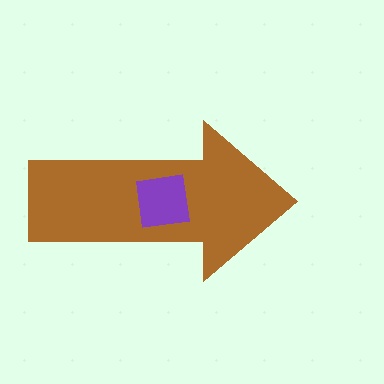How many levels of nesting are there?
2.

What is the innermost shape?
The purple square.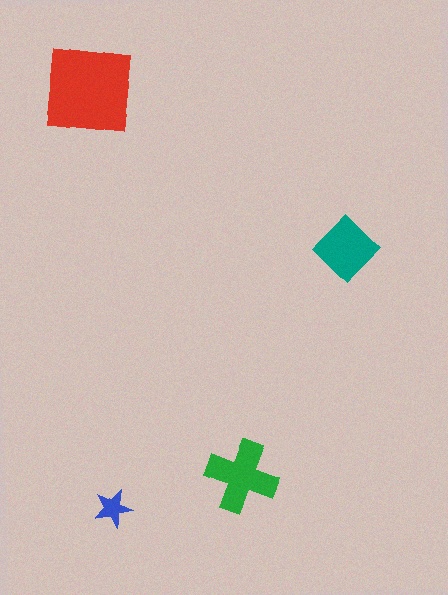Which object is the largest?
The red square.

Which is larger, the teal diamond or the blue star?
The teal diamond.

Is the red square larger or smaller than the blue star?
Larger.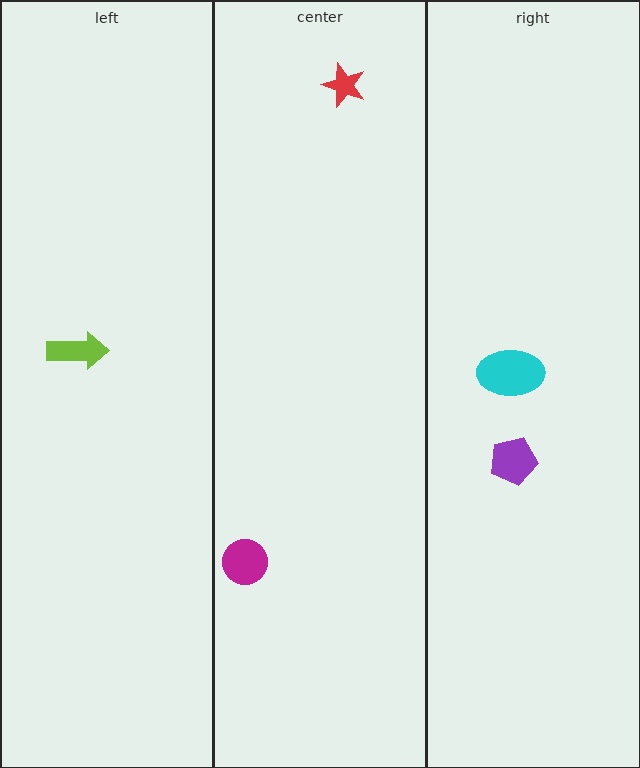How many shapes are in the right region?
2.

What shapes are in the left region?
The lime arrow.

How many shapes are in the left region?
1.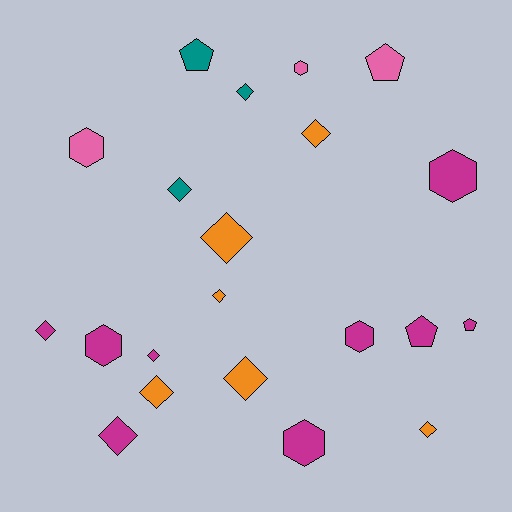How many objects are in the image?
There are 21 objects.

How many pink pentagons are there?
There is 1 pink pentagon.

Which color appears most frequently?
Magenta, with 9 objects.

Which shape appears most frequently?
Diamond, with 11 objects.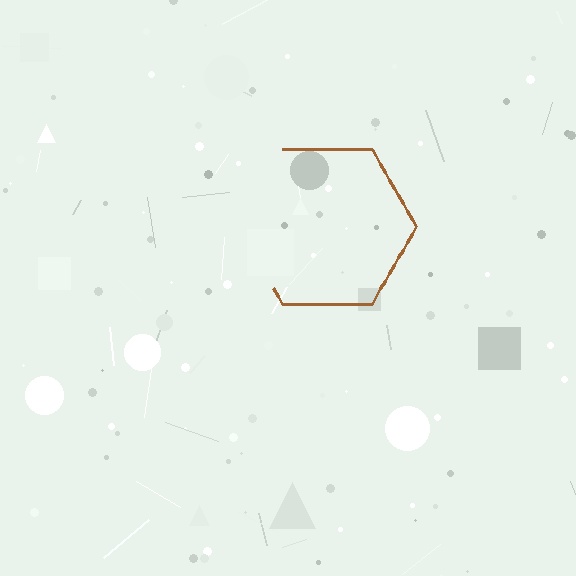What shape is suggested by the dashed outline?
The dashed outline suggests a hexagon.